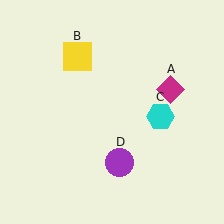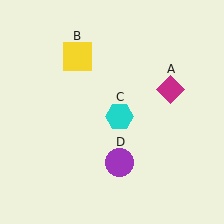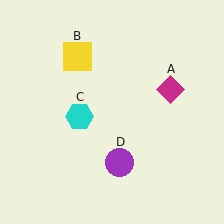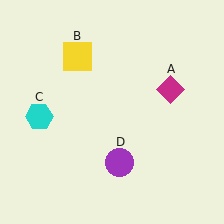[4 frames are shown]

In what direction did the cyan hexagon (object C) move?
The cyan hexagon (object C) moved left.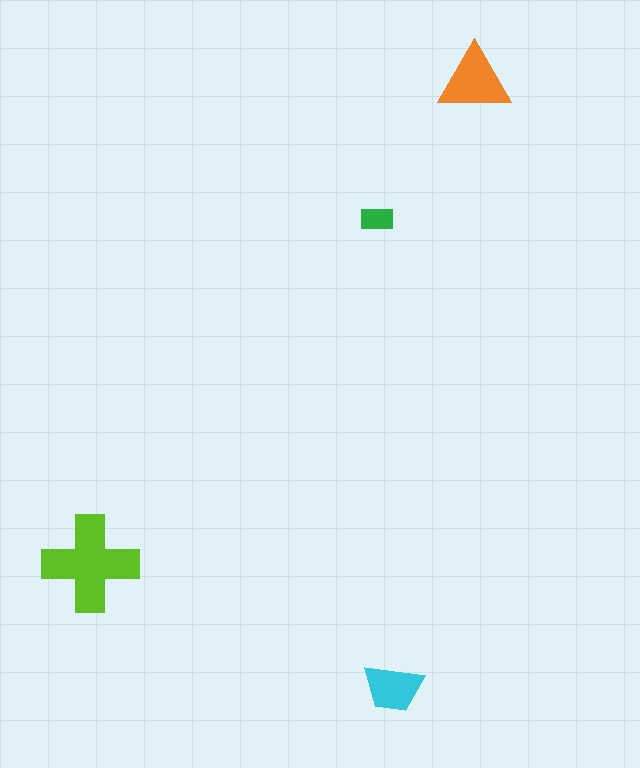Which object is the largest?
The lime cross.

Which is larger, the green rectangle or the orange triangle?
The orange triangle.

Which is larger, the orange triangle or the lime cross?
The lime cross.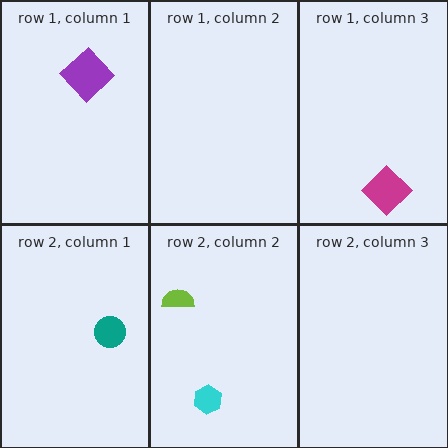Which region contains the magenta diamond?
The row 1, column 3 region.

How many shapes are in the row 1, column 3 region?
1.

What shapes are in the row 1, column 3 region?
The magenta diamond.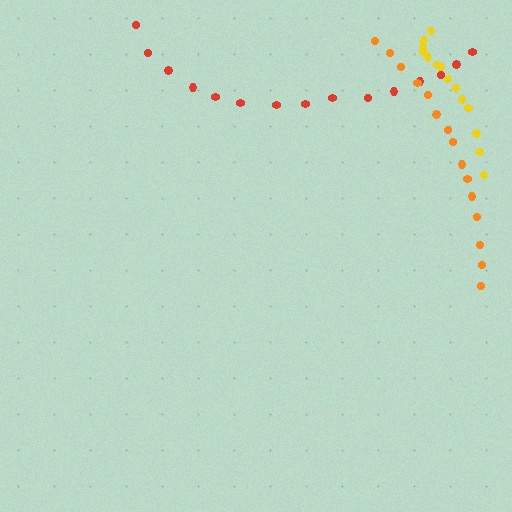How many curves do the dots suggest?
There are 3 distinct paths.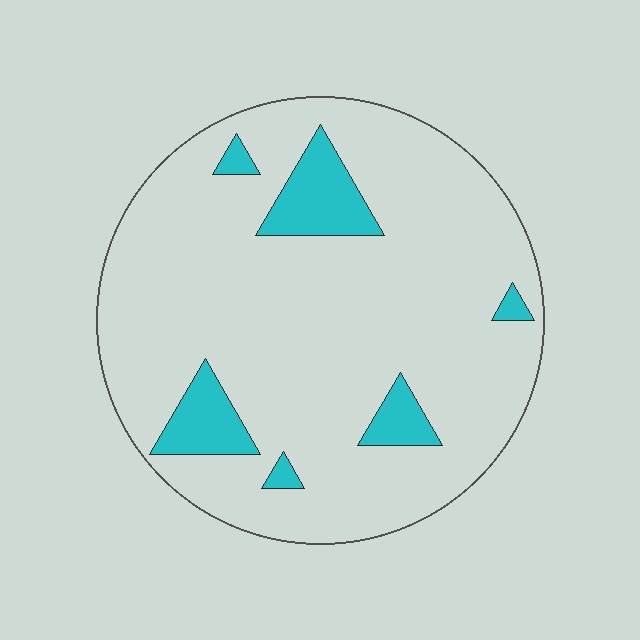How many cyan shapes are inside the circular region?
6.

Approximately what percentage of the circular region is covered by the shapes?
Approximately 10%.